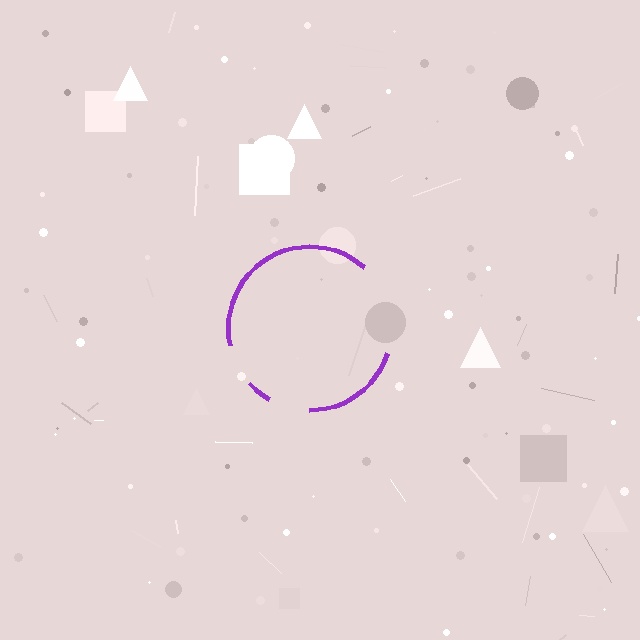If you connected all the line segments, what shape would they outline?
They would outline a circle.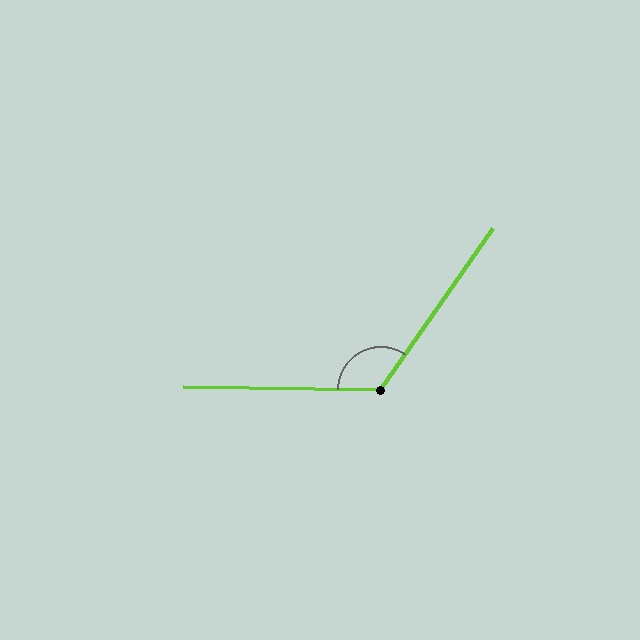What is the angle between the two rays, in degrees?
Approximately 124 degrees.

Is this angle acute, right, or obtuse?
It is obtuse.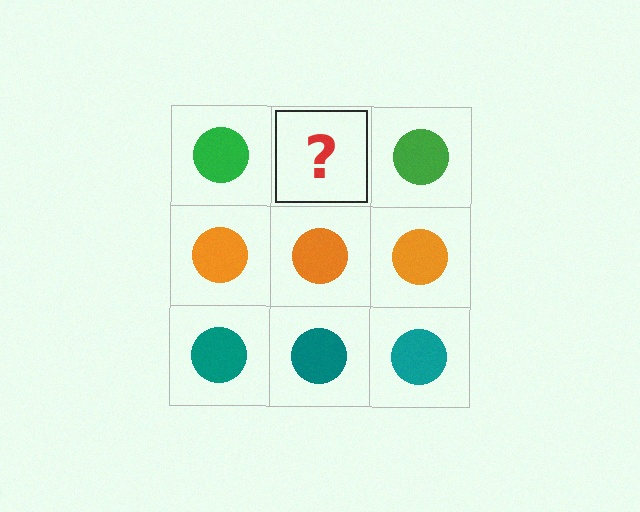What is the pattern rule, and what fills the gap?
The rule is that each row has a consistent color. The gap should be filled with a green circle.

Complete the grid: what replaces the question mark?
The question mark should be replaced with a green circle.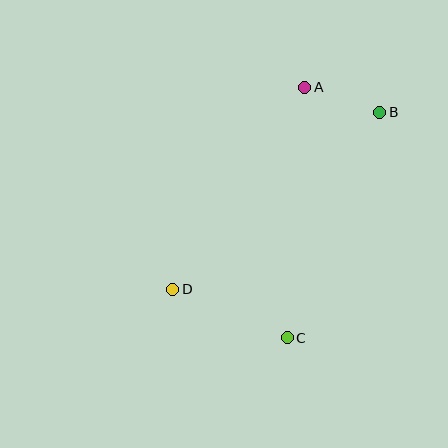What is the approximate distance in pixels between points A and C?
The distance between A and C is approximately 252 pixels.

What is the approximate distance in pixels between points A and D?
The distance between A and D is approximately 241 pixels.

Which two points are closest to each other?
Points A and B are closest to each other.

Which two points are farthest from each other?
Points B and D are farthest from each other.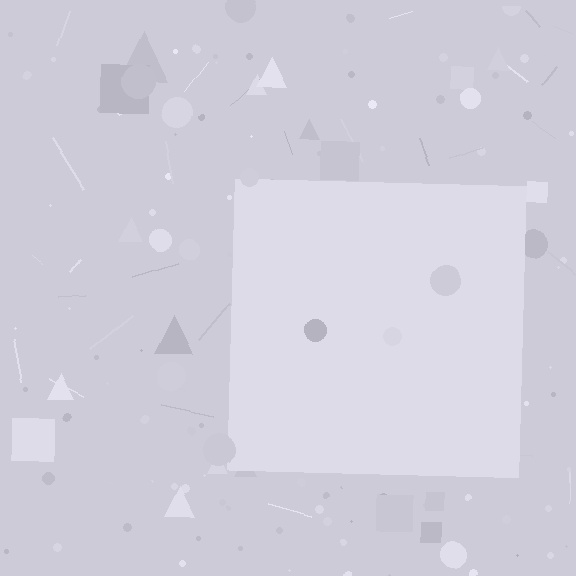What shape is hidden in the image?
A square is hidden in the image.